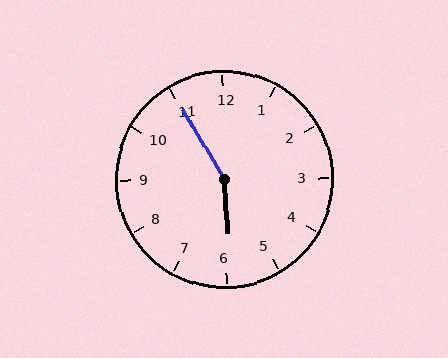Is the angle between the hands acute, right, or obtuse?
It is obtuse.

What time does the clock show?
5:55.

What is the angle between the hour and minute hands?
Approximately 152 degrees.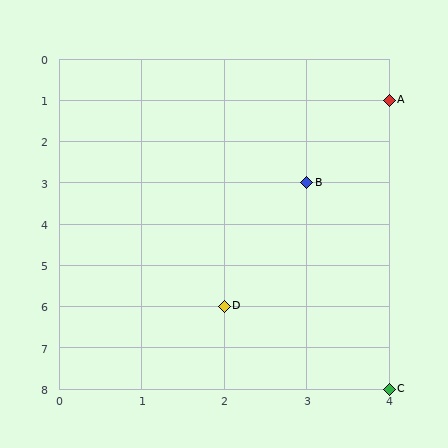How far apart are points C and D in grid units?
Points C and D are 2 columns and 2 rows apart (about 2.8 grid units diagonally).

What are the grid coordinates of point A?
Point A is at grid coordinates (4, 1).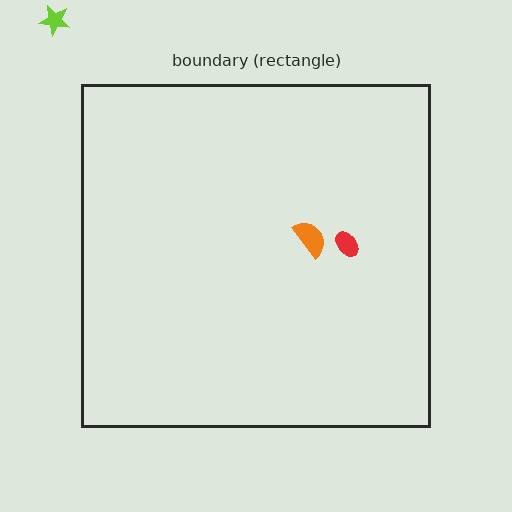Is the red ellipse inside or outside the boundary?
Inside.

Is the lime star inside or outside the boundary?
Outside.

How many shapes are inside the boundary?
2 inside, 1 outside.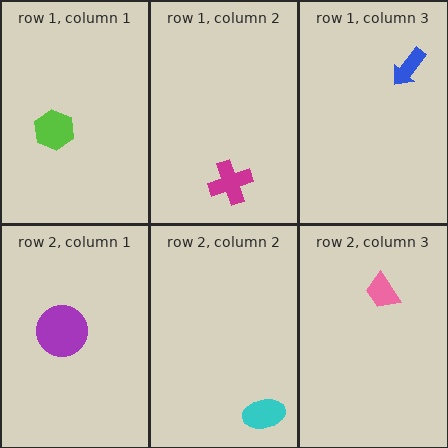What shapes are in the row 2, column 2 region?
The cyan ellipse.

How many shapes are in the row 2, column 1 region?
1.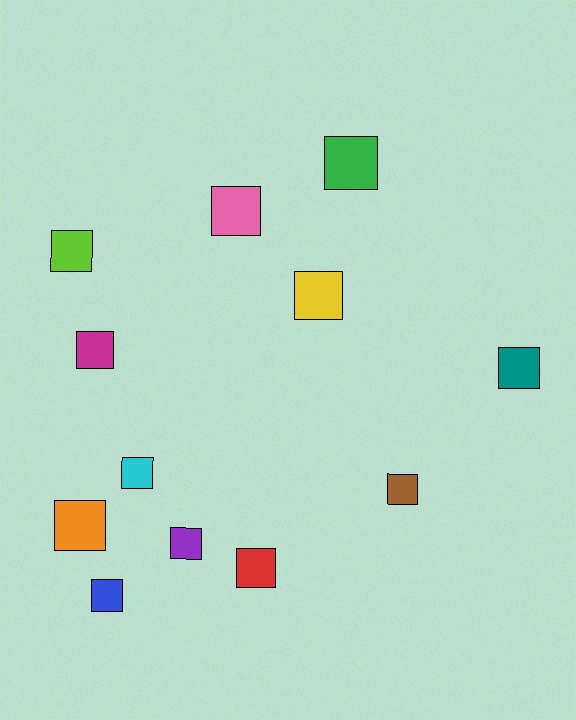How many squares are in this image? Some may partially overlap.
There are 12 squares.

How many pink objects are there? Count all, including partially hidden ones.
There is 1 pink object.